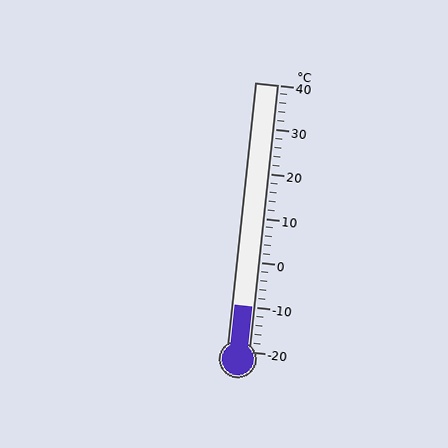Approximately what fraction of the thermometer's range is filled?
The thermometer is filled to approximately 15% of its range.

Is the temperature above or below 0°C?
The temperature is below 0°C.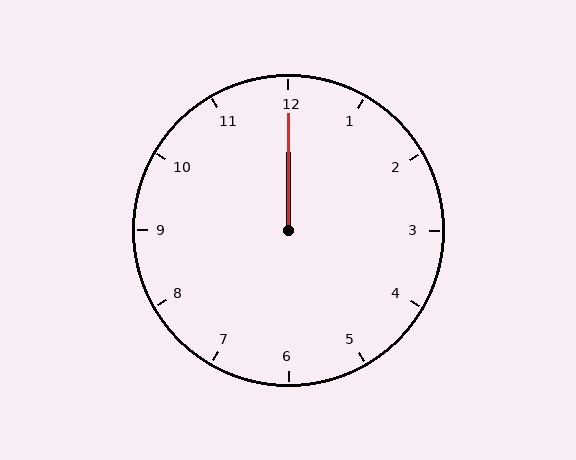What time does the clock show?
12:00.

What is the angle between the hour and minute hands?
Approximately 0 degrees.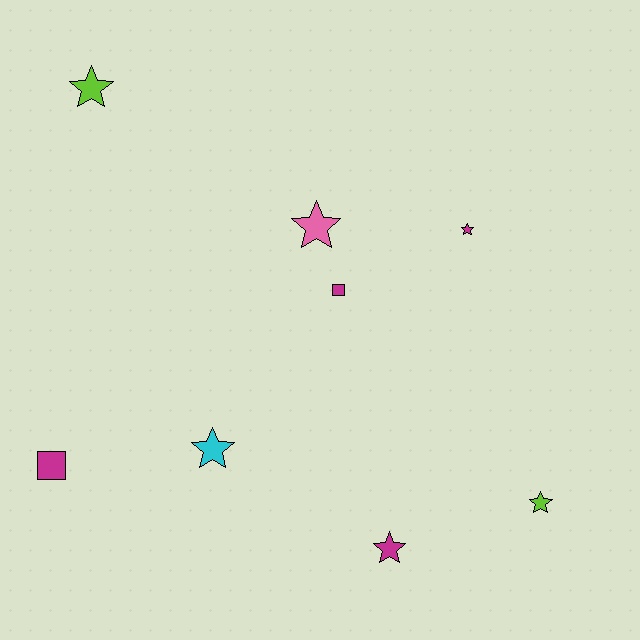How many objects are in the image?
There are 8 objects.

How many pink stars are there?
There is 1 pink star.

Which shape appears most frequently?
Star, with 6 objects.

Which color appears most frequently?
Magenta, with 4 objects.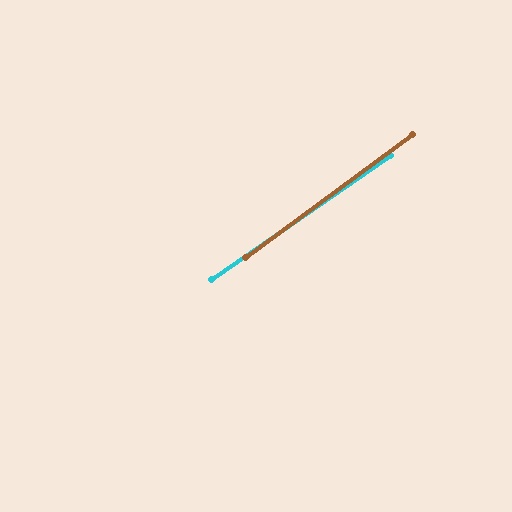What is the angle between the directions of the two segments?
Approximately 2 degrees.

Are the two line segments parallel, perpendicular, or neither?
Parallel — their directions differ by only 1.8°.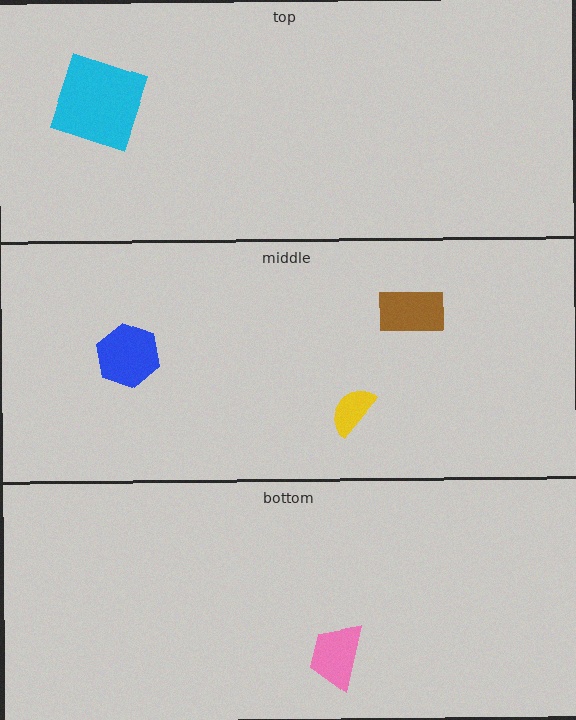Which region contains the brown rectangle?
The middle region.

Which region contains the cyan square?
The top region.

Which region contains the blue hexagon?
The middle region.